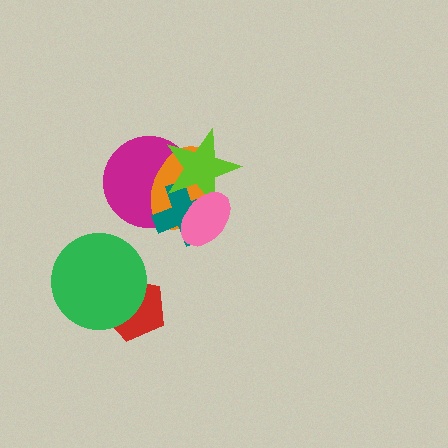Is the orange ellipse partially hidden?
Yes, it is partially covered by another shape.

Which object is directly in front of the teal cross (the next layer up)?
The lime star is directly in front of the teal cross.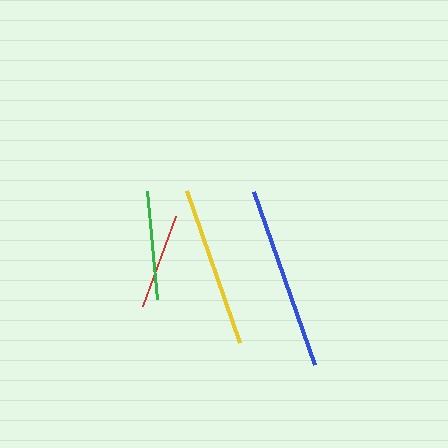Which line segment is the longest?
The blue line is the longest at approximately 184 pixels.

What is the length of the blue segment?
The blue segment is approximately 184 pixels long.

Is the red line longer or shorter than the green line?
The green line is longer than the red line.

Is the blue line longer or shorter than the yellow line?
The blue line is longer than the yellow line.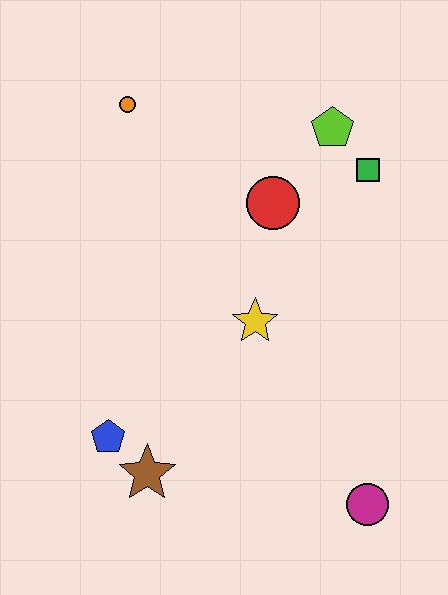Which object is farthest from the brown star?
The lime pentagon is farthest from the brown star.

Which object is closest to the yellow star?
The red circle is closest to the yellow star.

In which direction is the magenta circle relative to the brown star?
The magenta circle is to the right of the brown star.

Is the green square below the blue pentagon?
No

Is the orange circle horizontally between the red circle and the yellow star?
No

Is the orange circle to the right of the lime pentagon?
No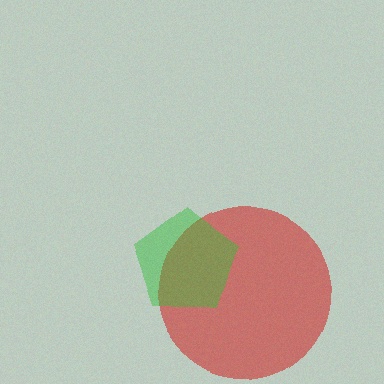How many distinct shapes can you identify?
There are 2 distinct shapes: a red circle, a green pentagon.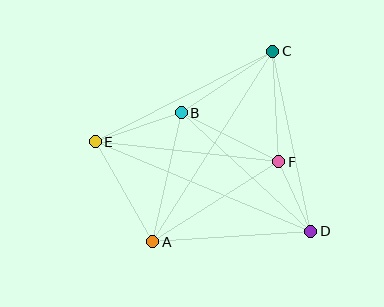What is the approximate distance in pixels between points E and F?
The distance between E and F is approximately 185 pixels.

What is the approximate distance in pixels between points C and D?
The distance between C and D is approximately 184 pixels.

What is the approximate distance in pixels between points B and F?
The distance between B and F is approximately 109 pixels.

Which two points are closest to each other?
Points D and F are closest to each other.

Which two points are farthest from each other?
Points D and E are farthest from each other.